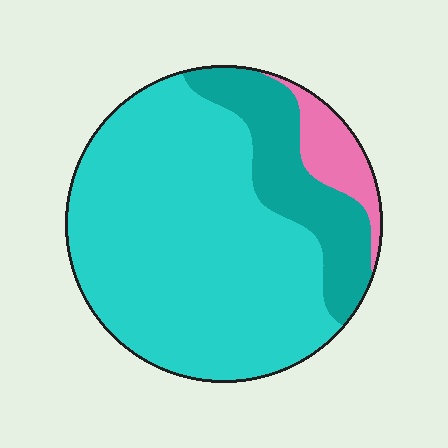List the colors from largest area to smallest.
From largest to smallest: cyan, teal, pink.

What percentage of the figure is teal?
Teal covers roughly 20% of the figure.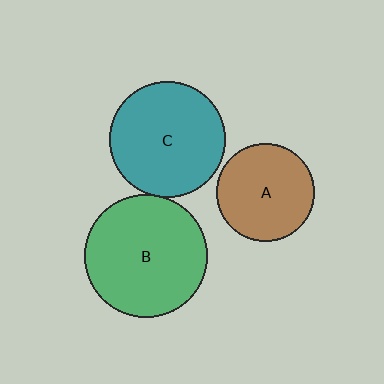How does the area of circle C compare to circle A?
Approximately 1.4 times.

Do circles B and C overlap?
Yes.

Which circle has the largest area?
Circle B (green).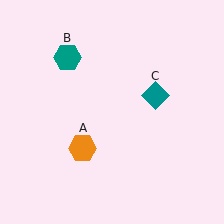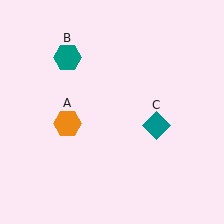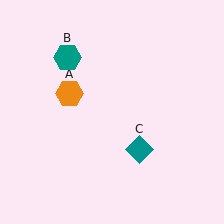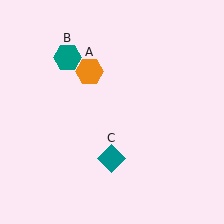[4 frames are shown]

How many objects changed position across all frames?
2 objects changed position: orange hexagon (object A), teal diamond (object C).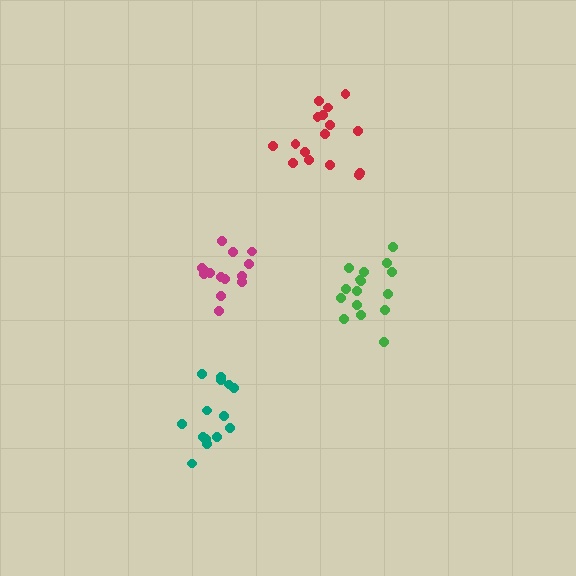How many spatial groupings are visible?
There are 4 spatial groupings.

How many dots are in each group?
Group 1: 16 dots, Group 2: 15 dots, Group 3: 16 dots, Group 4: 14 dots (61 total).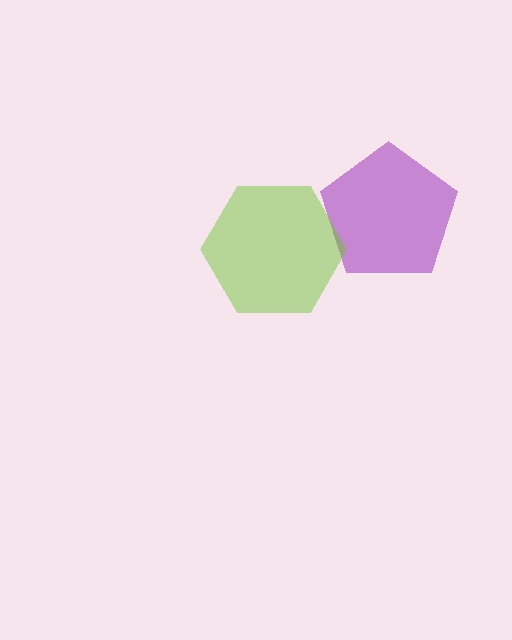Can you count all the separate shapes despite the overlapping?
Yes, there are 2 separate shapes.